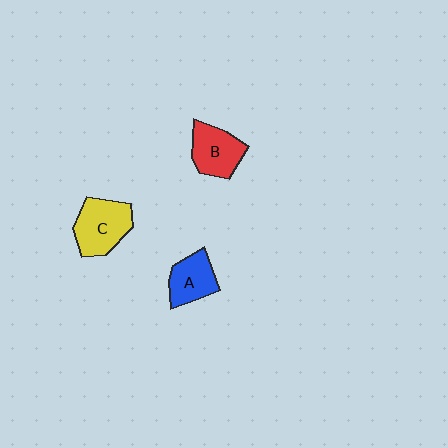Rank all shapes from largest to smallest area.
From largest to smallest: C (yellow), B (red), A (blue).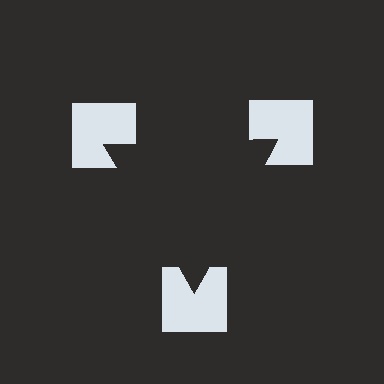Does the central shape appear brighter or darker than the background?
It typically appears slightly darker than the background, even though no actual brightness change is drawn.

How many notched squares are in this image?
There are 3 — one at each vertex of the illusory triangle.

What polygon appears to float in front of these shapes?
An illusory triangle — its edges are inferred from the aligned wedge cuts in the notched squares, not physically drawn.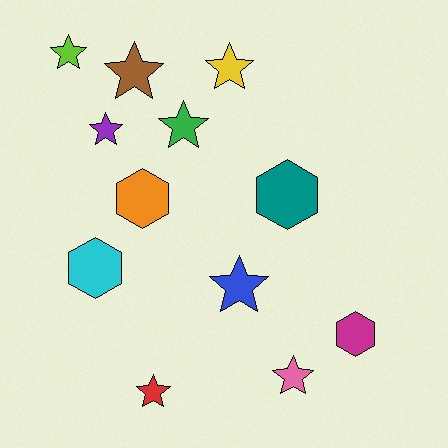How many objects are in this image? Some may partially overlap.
There are 12 objects.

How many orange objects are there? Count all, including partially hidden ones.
There is 1 orange object.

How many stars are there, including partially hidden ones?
There are 8 stars.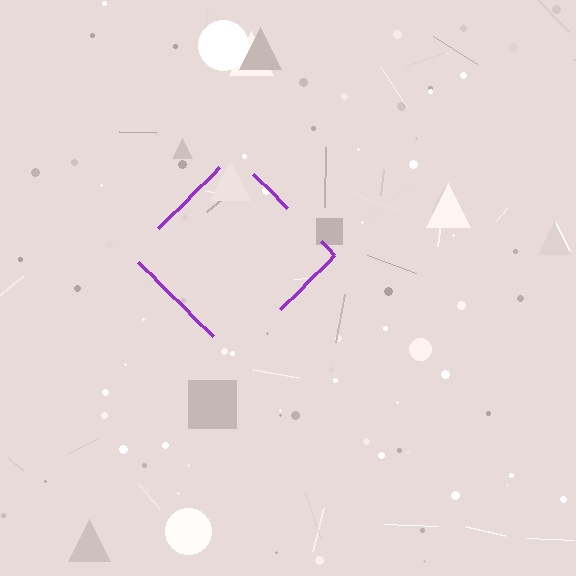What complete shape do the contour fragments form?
The contour fragments form a diamond.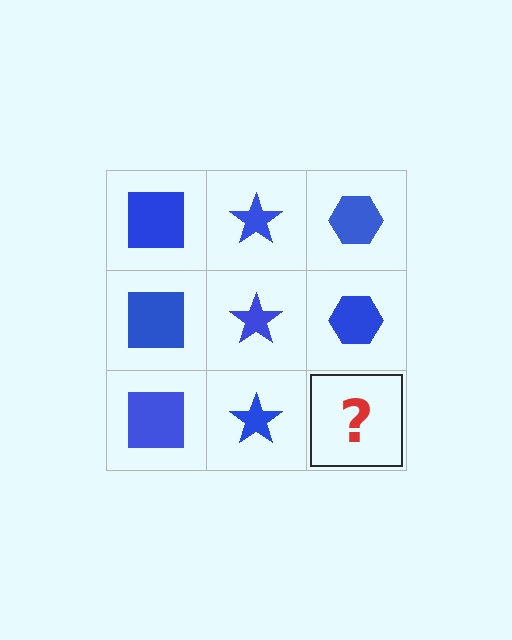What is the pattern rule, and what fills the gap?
The rule is that each column has a consistent shape. The gap should be filled with a blue hexagon.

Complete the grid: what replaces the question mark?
The question mark should be replaced with a blue hexagon.